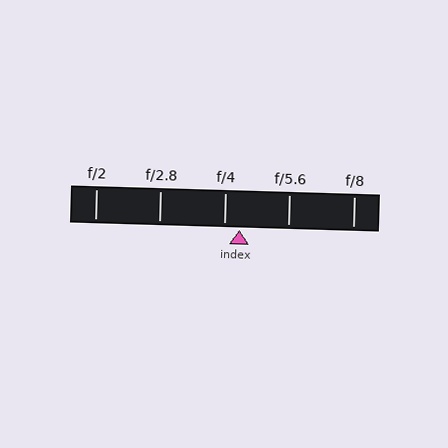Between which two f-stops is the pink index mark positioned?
The index mark is between f/4 and f/5.6.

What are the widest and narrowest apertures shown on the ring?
The widest aperture shown is f/2 and the narrowest is f/8.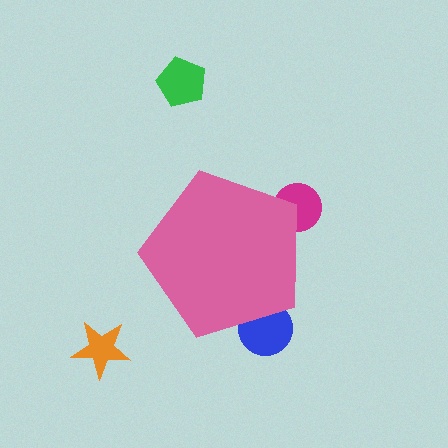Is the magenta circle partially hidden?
Yes, the magenta circle is partially hidden behind the pink pentagon.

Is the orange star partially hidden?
No, the orange star is fully visible.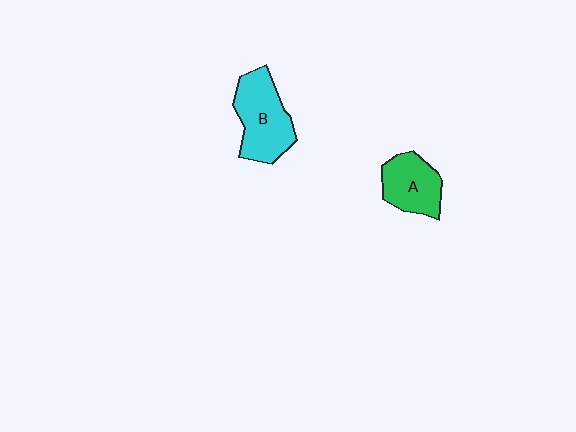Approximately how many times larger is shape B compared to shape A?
Approximately 1.3 times.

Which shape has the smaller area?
Shape A (green).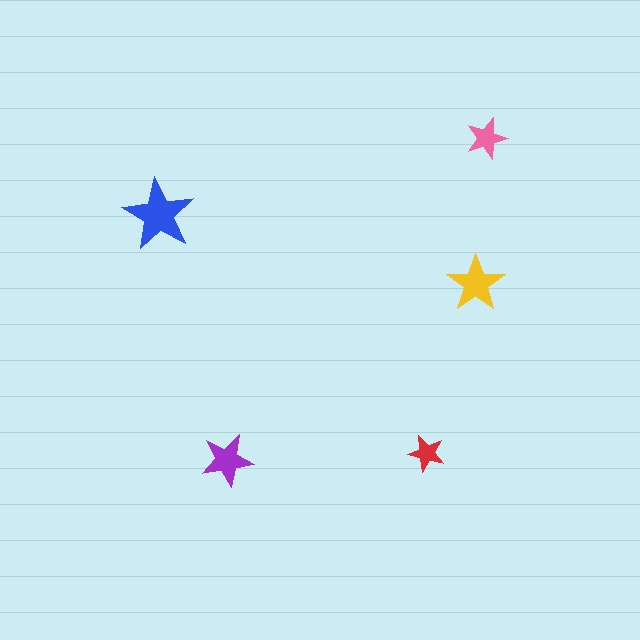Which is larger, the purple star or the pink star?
The purple one.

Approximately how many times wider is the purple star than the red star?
About 1.5 times wider.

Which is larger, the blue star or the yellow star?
The blue one.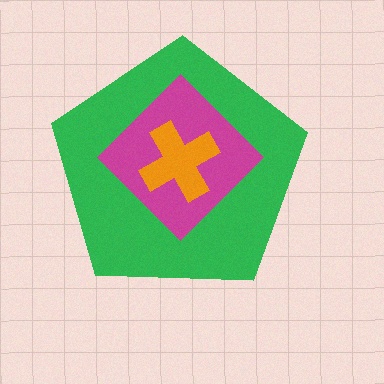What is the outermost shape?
The green pentagon.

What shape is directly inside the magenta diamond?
The orange cross.